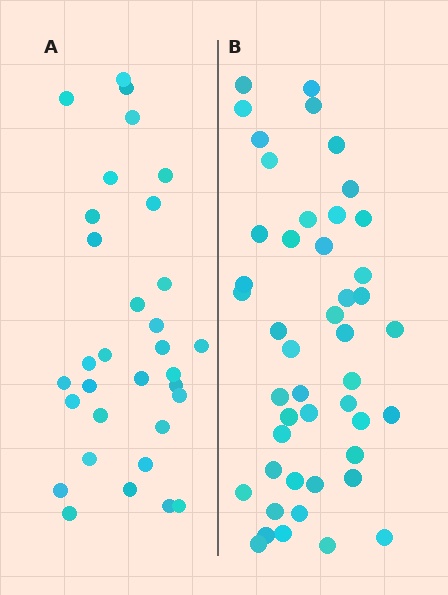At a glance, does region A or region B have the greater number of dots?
Region B (the right region) has more dots.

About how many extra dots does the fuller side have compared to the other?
Region B has approximately 15 more dots than region A.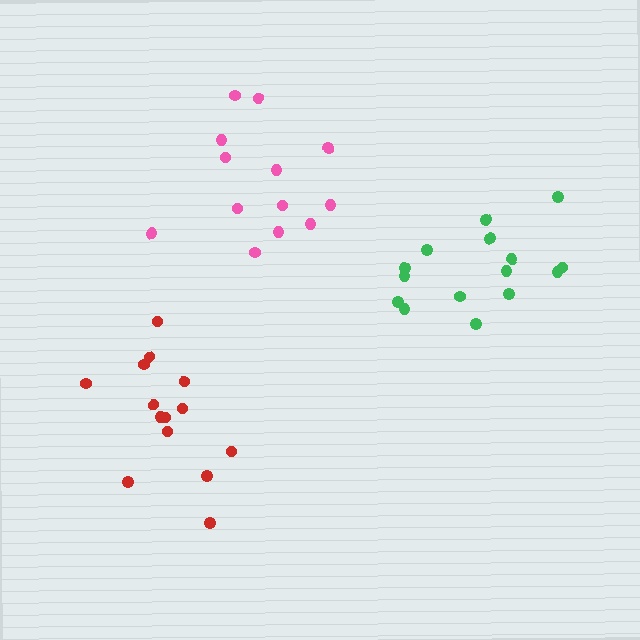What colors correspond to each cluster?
The clusters are colored: green, red, pink.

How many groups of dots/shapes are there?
There are 3 groups.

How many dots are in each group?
Group 1: 15 dots, Group 2: 14 dots, Group 3: 13 dots (42 total).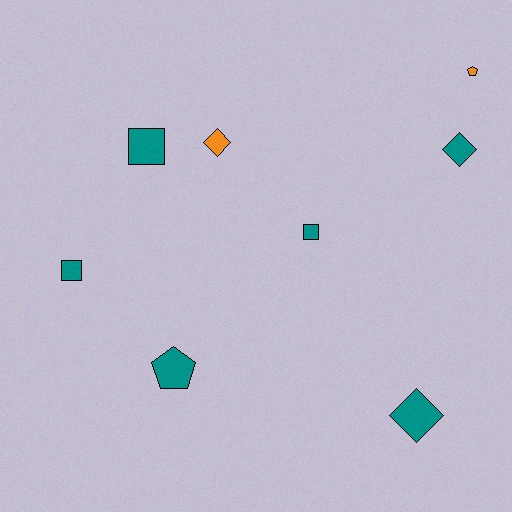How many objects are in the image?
There are 8 objects.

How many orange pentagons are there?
There is 1 orange pentagon.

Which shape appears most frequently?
Diamond, with 3 objects.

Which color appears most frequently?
Teal, with 6 objects.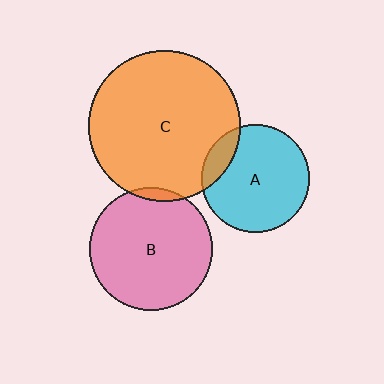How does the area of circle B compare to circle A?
Approximately 1.3 times.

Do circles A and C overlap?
Yes.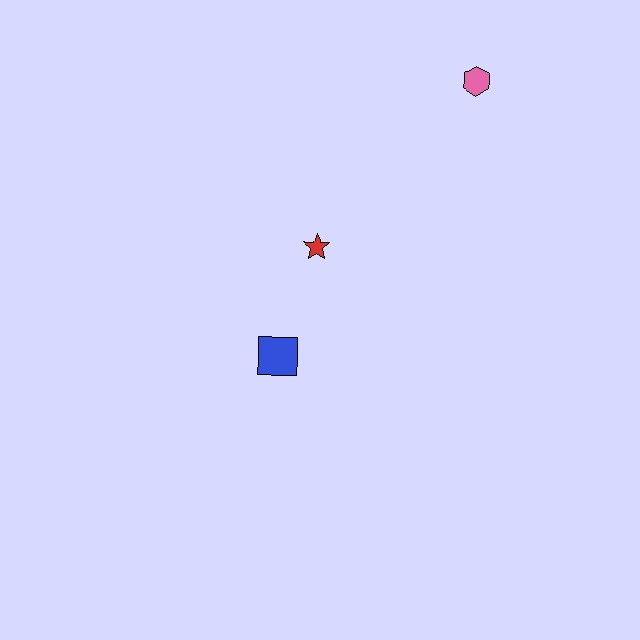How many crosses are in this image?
There are no crosses.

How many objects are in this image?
There are 3 objects.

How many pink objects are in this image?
There is 1 pink object.